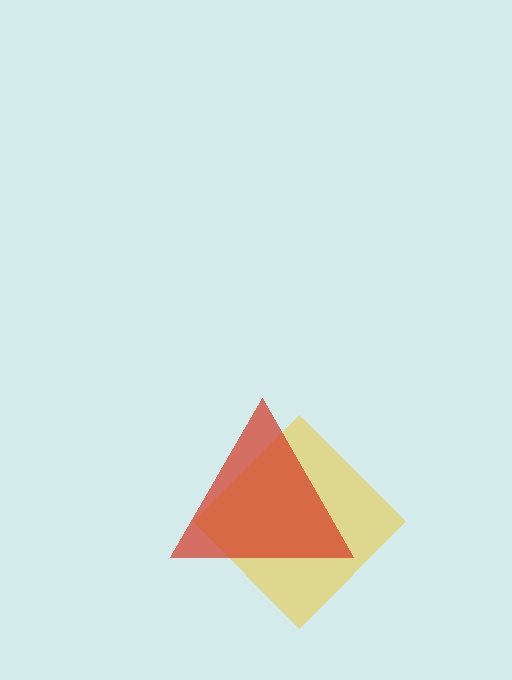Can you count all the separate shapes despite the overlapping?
Yes, there are 2 separate shapes.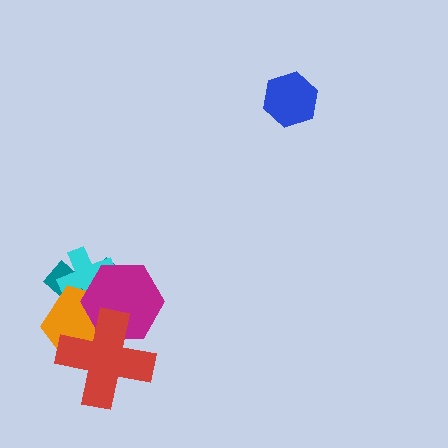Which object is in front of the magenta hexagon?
The red cross is in front of the magenta hexagon.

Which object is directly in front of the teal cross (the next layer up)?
The cyan cross is directly in front of the teal cross.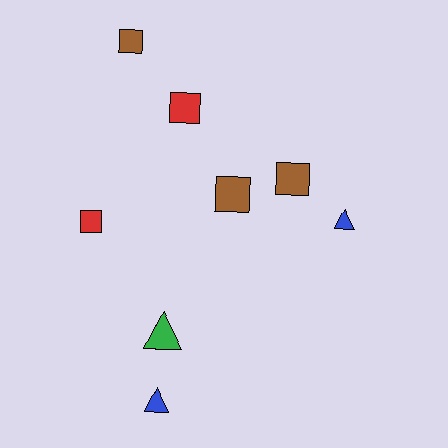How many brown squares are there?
There are 3 brown squares.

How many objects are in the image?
There are 8 objects.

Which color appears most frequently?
Brown, with 3 objects.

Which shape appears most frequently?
Square, with 5 objects.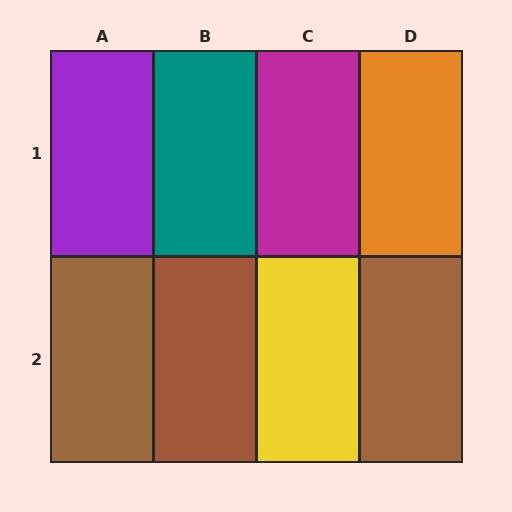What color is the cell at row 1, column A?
Purple.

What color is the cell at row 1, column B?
Teal.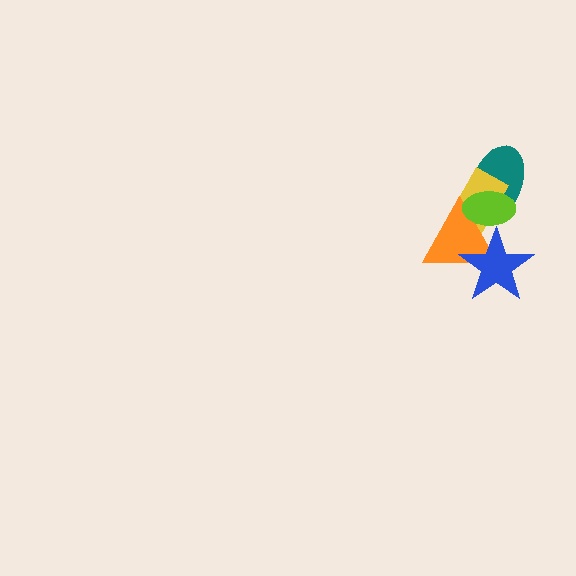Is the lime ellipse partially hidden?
Yes, it is partially covered by another shape.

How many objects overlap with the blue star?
2 objects overlap with the blue star.